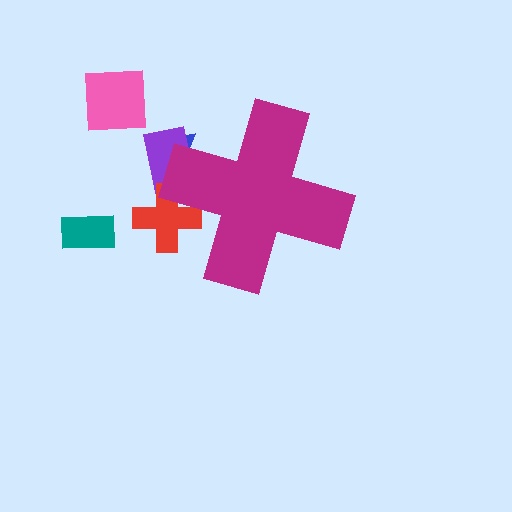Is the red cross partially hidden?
Yes, the red cross is partially hidden behind the magenta cross.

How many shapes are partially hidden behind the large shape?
3 shapes are partially hidden.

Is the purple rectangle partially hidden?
Yes, the purple rectangle is partially hidden behind the magenta cross.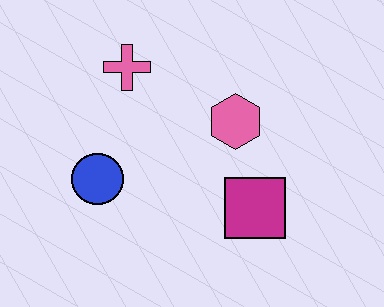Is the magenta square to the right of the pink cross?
Yes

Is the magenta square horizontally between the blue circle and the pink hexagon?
No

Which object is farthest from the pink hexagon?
The blue circle is farthest from the pink hexagon.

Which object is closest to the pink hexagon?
The magenta square is closest to the pink hexagon.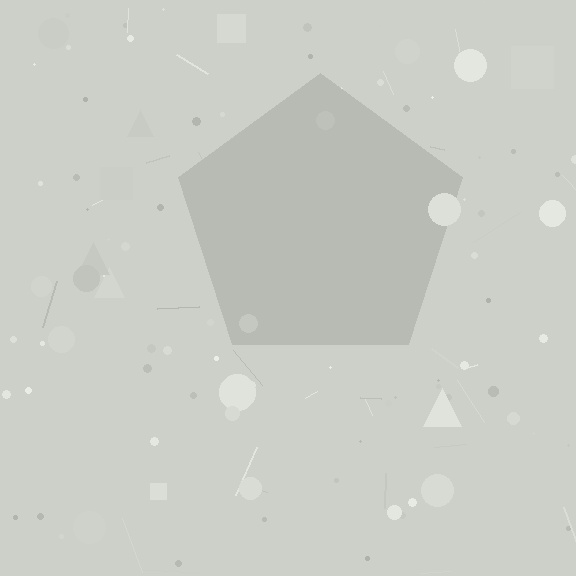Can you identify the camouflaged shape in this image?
The camouflaged shape is a pentagon.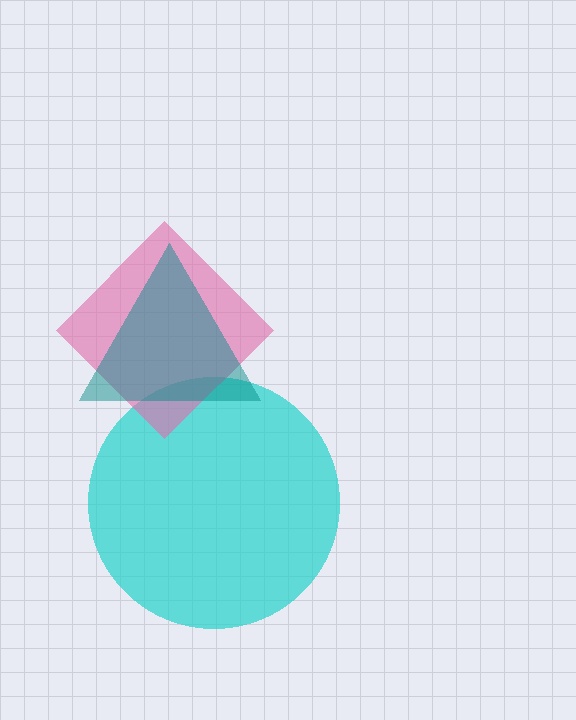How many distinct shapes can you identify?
There are 3 distinct shapes: a cyan circle, a pink diamond, a teal triangle.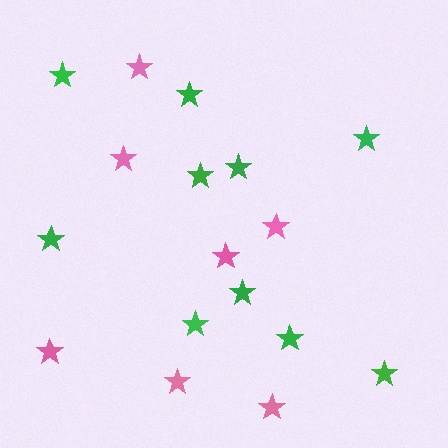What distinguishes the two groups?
There are 2 groups: one group of green stars (10) and one group of pink stars (7).